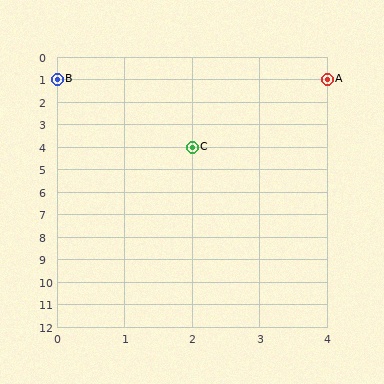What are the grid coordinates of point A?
Point A is at grid coordinates (4, 1).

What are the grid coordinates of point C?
Point C is at grid coordinates (2, 4).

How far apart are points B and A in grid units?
Points B and A are 4 columns apart.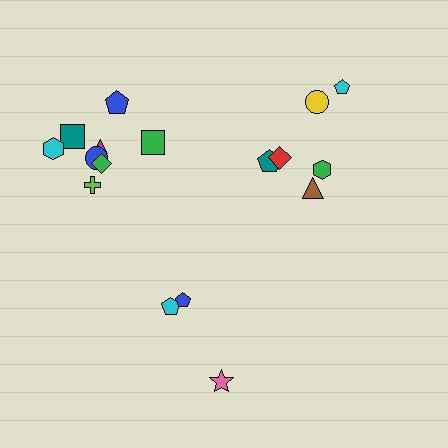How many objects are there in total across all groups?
There are 17 objects.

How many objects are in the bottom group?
There are 3 objects.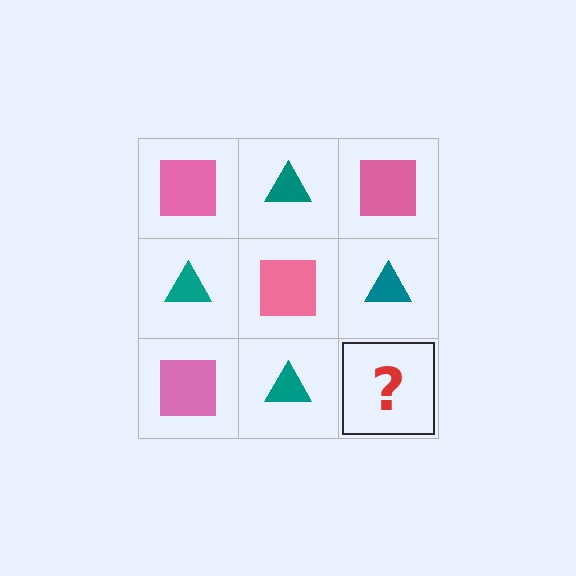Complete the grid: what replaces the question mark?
The question mark should be replaced with a pink square.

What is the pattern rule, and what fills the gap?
The rule is that it alternates pink square and teal triangle in a checkerboard pattern. The gap should be filled with a pink square.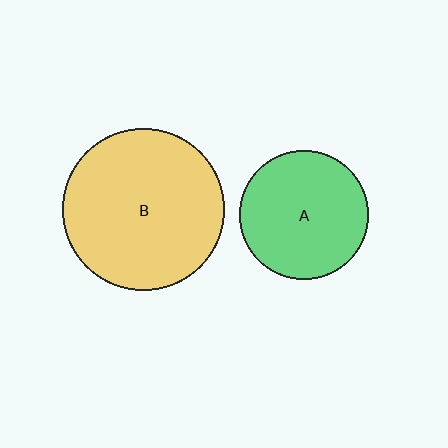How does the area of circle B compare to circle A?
Approximately 1.6 times.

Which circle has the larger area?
Circle B (yellow).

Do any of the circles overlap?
No, none of the circles overlap.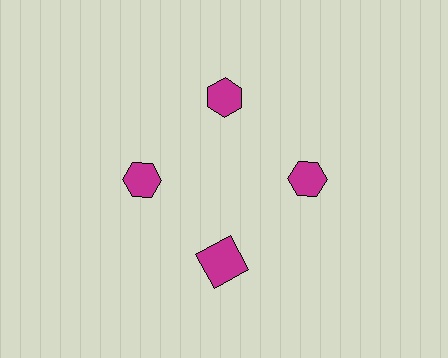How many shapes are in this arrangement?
There are 4 shapes arranged in a ring pattern.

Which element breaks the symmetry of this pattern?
The magenta square at roughly the 6 o'clock position breaks the symmetry. All other shapes are magenta hexagons.